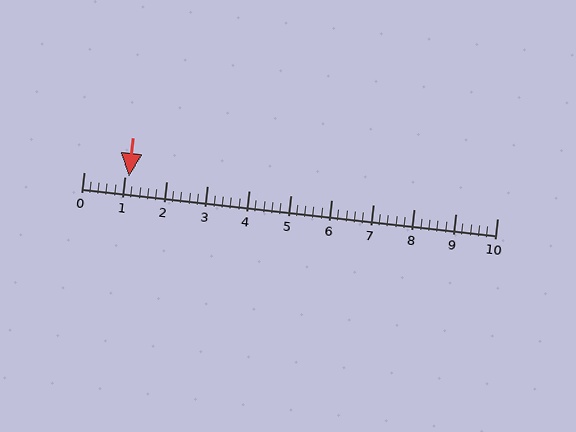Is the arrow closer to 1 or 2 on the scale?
The arrow is closer to 1.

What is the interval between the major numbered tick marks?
The major tick marks are spaced 1 units apart.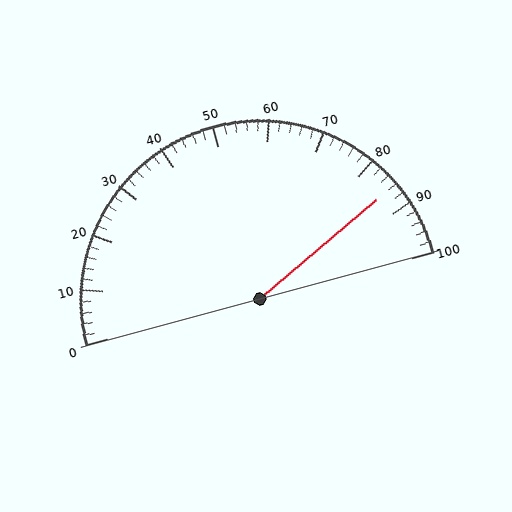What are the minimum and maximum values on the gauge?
The gauge ranges from 0 to 100.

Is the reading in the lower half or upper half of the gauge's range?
The reading is in the upper half of the range (0 to 100).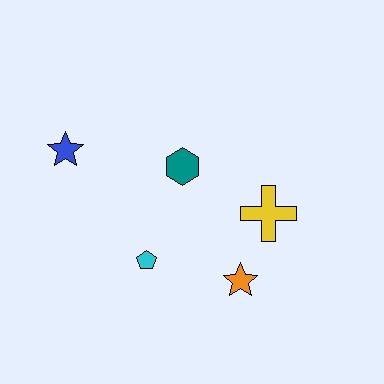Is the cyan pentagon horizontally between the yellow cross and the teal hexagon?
No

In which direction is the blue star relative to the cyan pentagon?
The blue star is above the cyan pentagon.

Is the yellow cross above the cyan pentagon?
Yes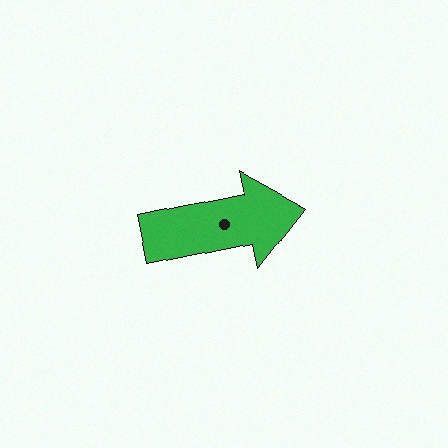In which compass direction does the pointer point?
East.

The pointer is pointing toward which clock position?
Roughly 3 o'clock.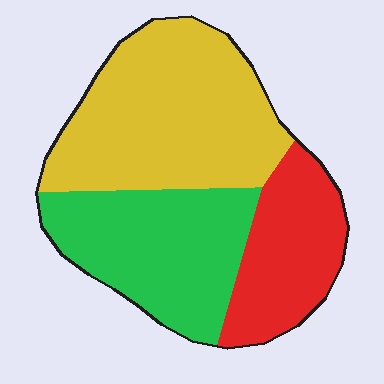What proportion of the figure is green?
Green covers around 35% of the figure.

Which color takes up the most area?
Yellow, at roughly 45%.